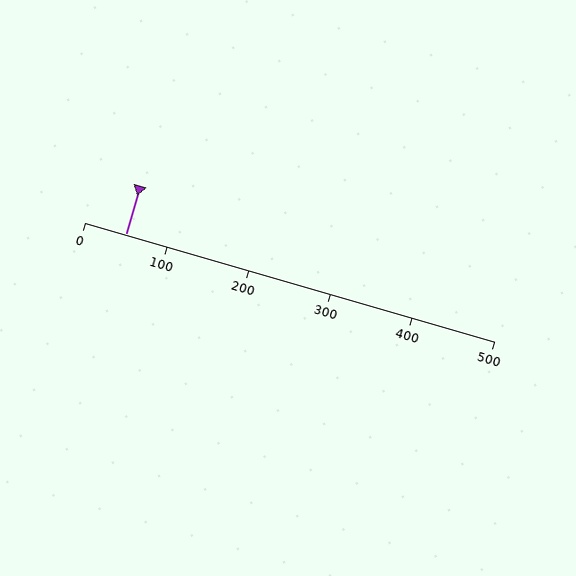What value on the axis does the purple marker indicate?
The marker indicates approximately 50.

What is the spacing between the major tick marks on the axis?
The major ticks are spaced 100 apart.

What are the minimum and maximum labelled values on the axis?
The axis runs from 0 to 500.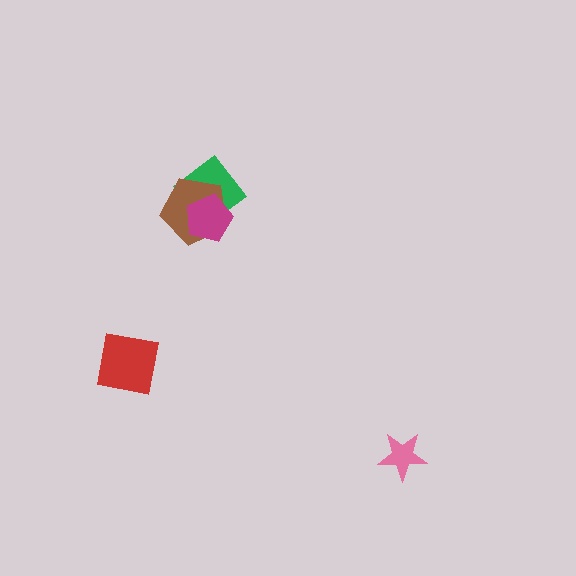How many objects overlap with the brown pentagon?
2 objects overlap with the brown pentagon.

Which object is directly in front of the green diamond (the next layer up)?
The brown pentagon is directly in front of the green diamond.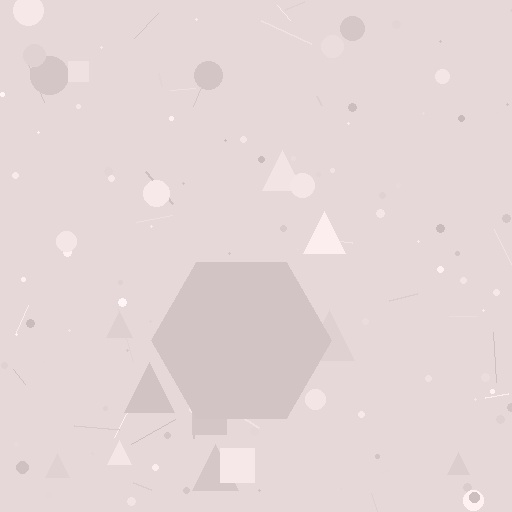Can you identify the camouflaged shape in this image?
The camouflaged shape is a hexagon.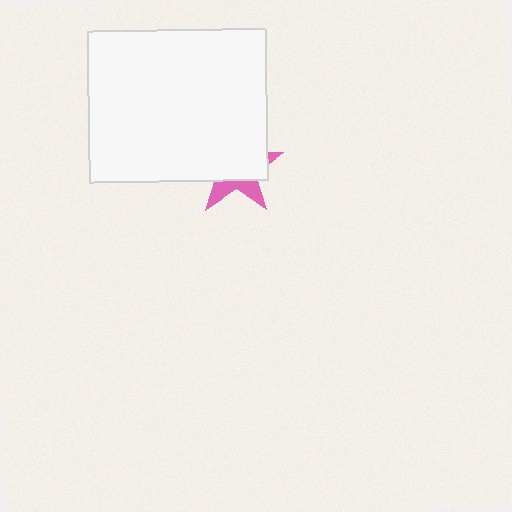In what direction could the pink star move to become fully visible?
The pink star could move down. That would shift it out from behind the white rectangle entirely.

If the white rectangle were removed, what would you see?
You would see the complete pink star.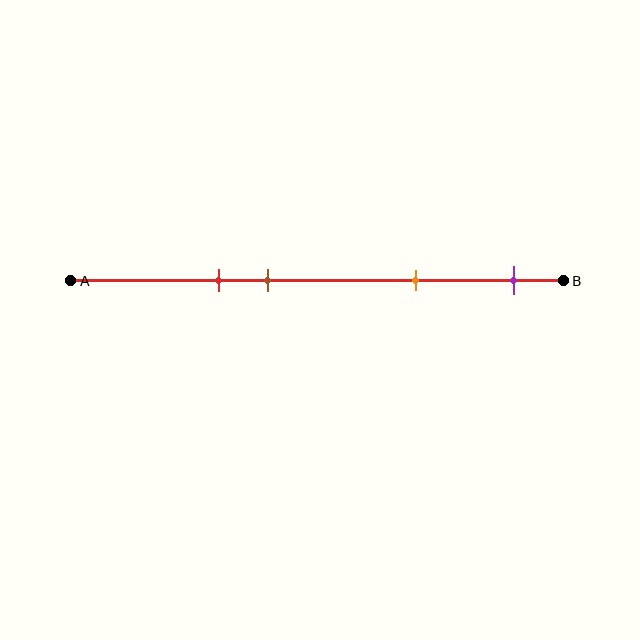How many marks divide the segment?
There are 4 marks dividing the segment.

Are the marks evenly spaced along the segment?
No, the marks are not evenly spaced.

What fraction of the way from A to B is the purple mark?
The purple mark is approximately 90% (0.9) of the way from A to B.